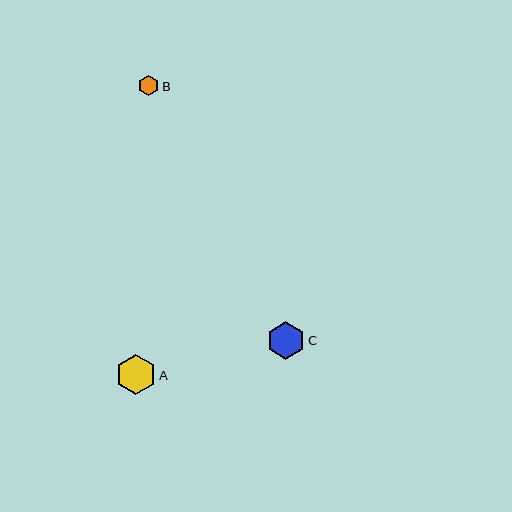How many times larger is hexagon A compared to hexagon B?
Hexagon A is approximately 2.1 times the size of hexagon B.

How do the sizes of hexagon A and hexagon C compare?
Hexagon A and hexagon C are approximately the same size.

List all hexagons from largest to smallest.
From largest to smallest: A, C, B.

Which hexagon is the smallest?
Hexagon B is the smallest with a size of approximately 20 pixels.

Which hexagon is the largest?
Hexagon A is the largest with a size of approximately 41 pixels.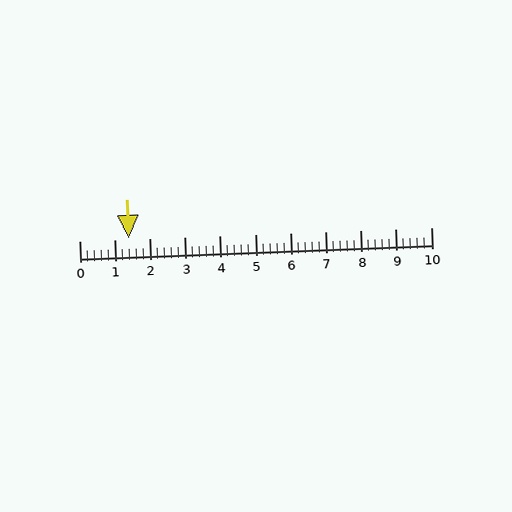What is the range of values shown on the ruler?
The ruler shows values from 0 to 10.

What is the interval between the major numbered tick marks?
The major tick marks are spaced 1 units apart.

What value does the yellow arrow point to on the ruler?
The yellow arrow points to approximately 1.4.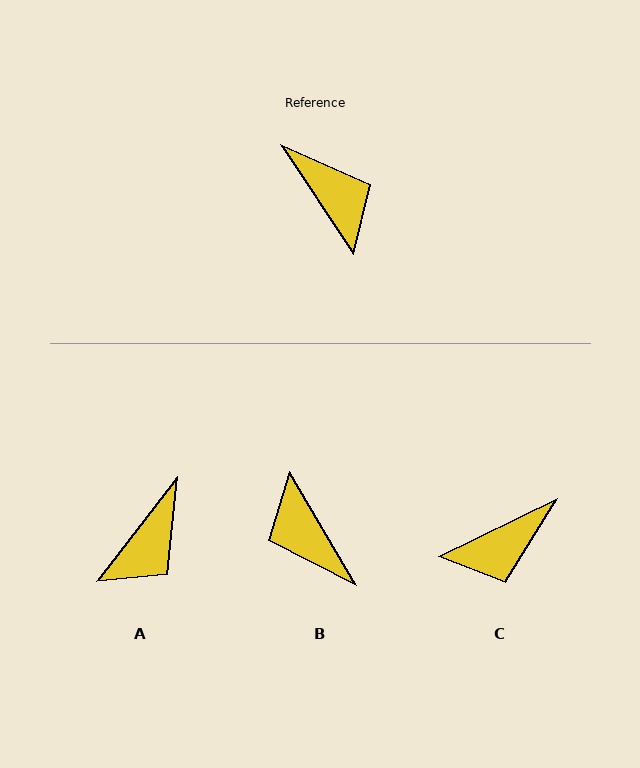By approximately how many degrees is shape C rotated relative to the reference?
Approximately 98 degrees clockwise.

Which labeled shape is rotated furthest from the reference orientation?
B, about 177 degrees away.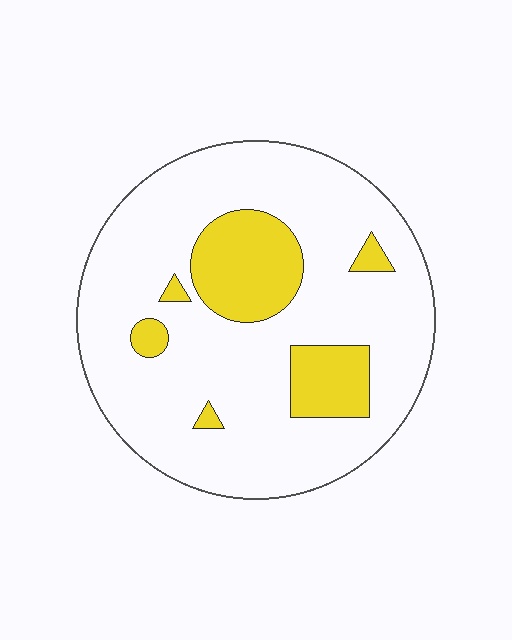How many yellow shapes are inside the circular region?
6.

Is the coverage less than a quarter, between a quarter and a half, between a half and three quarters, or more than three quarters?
Less than a quarter.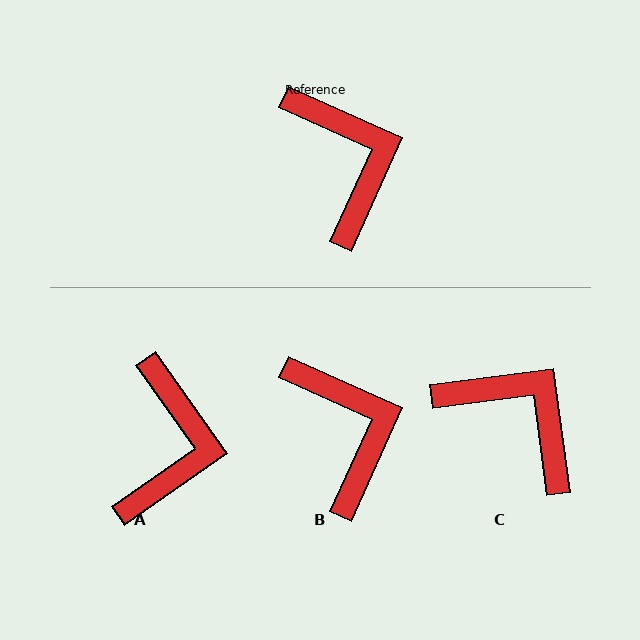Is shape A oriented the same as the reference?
No, it is off by about 31 degrees.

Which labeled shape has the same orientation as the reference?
B.